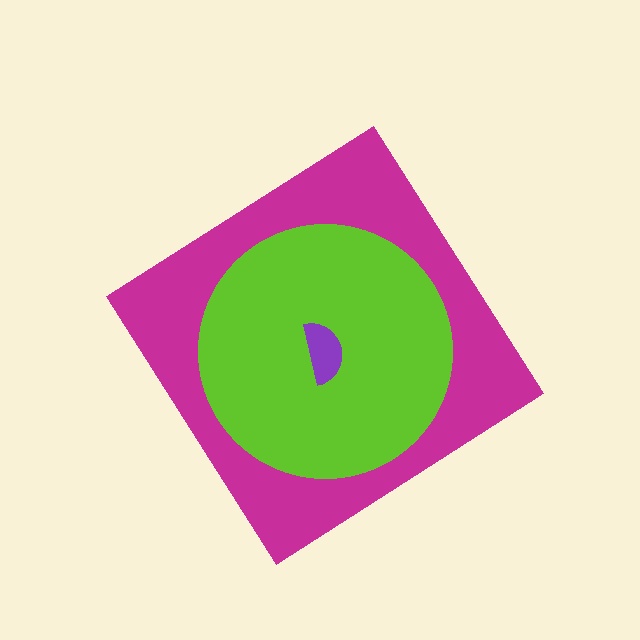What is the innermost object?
The purple semicircle.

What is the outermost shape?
The magenta diamond.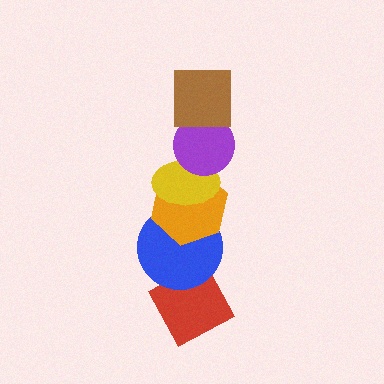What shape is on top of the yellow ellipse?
The purple circle is on top of the yellow ellipse.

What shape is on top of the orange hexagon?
The yellow ellipse is on top of the orange hexagon.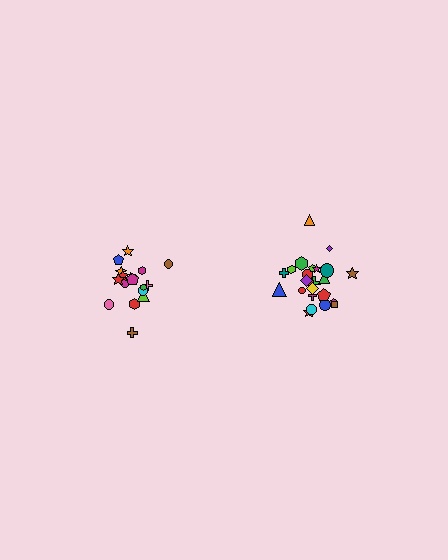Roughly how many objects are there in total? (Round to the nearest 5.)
Roughly 45 objects in total.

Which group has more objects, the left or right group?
The right group.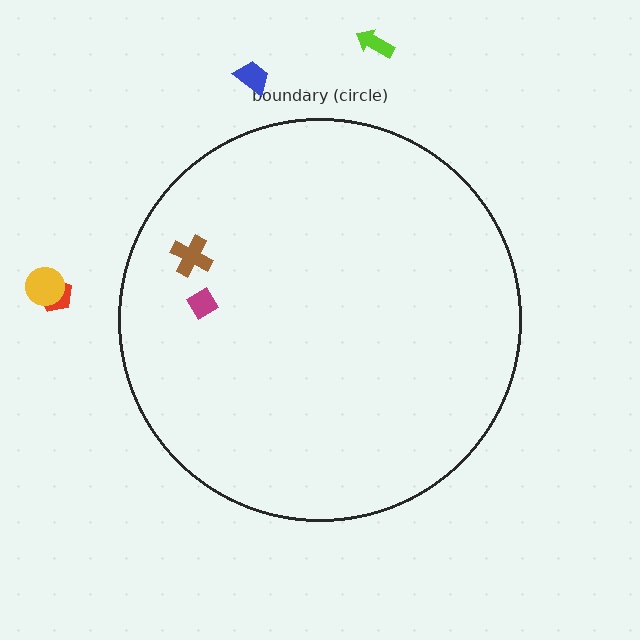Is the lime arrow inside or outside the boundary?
Outside.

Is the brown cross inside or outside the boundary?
Inside.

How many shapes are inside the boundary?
2 inside, 4 outside.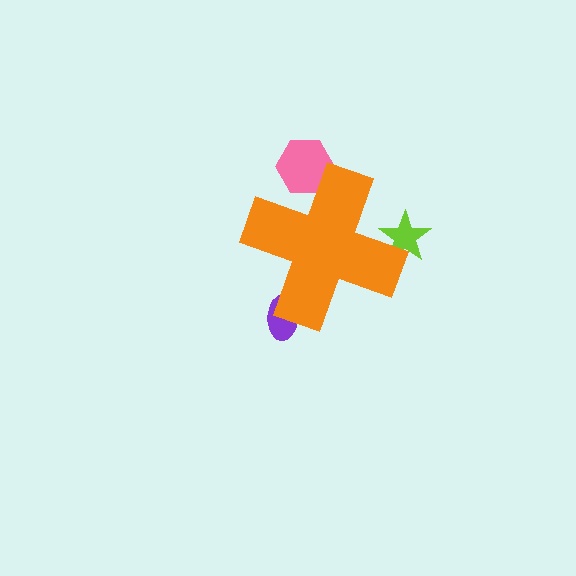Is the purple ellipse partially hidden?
Yes, the purple ellipse is partially hidden behind the orange cross.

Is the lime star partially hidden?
Yes, the lime star is partially hidden behind the orange cross.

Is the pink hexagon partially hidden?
Yes, the pink hexagon is partially hidden behind the orange cross.